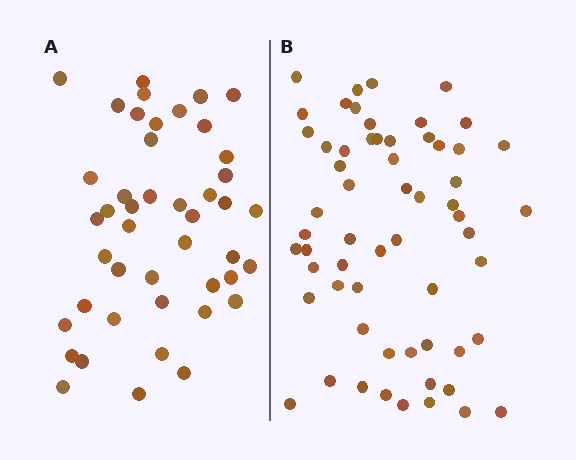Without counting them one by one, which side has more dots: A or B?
Region B (the right region) has more dots.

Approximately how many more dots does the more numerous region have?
Region B has approximately 15 more dots than region A.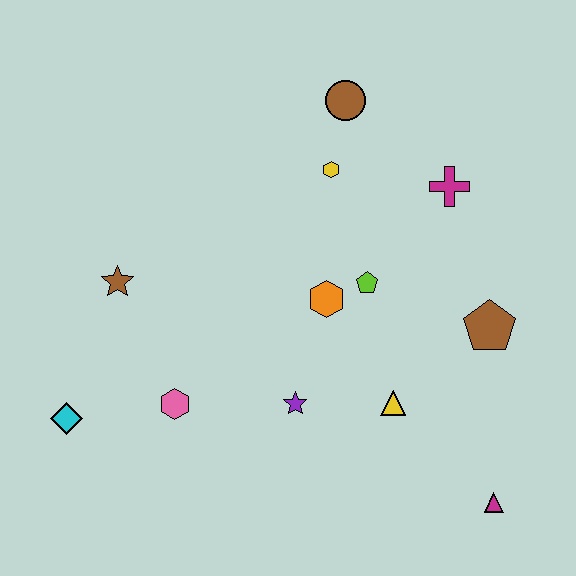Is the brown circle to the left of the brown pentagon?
Yes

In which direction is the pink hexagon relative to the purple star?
The pink hexagon is to the left of the purple star.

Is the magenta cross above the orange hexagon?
Yes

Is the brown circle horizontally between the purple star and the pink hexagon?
No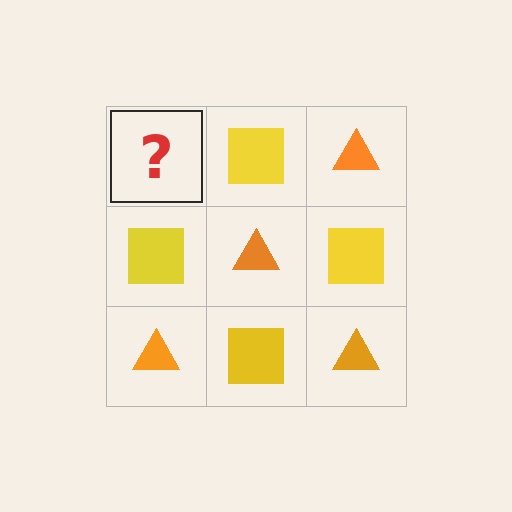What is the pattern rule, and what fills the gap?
The rule is that it alternates orange triangle and yellow square in a checkerboard pattern. The gap should be filled with an orange triangle.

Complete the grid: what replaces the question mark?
The question mark should be replaced with an orange triangle.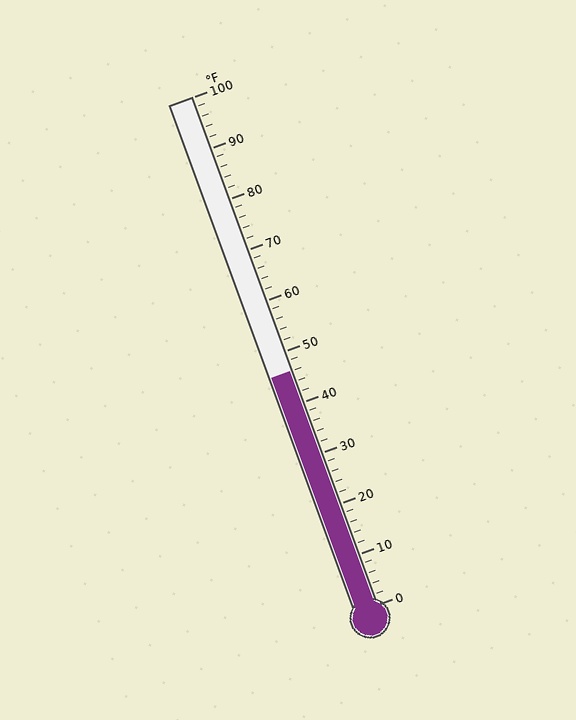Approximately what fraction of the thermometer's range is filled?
The thermometer is filled to approximately 45% of its range.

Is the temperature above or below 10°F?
The temperature is above 10°F.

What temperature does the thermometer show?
The thermometer shows approximately 46°F.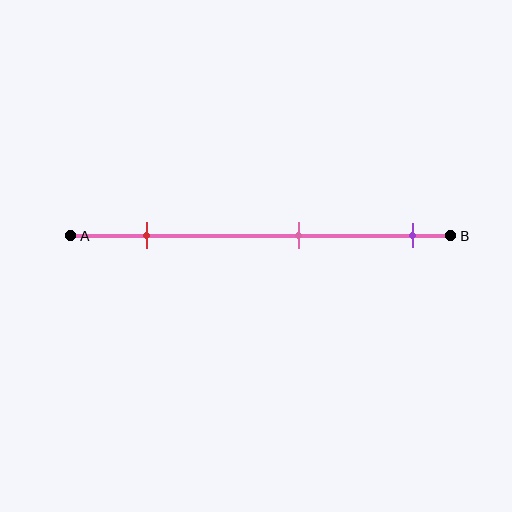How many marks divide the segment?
There are 3 marks dividing the segment.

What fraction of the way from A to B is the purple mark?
The purple mark is approximately 90% (0.9) of the way from A to B.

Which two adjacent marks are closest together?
The pink and purple marks are the closest adjacent pair.